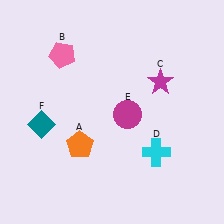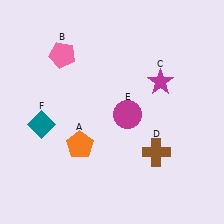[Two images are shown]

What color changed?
The cross (D) changed from cyan in Image 1 to brown in Image 2.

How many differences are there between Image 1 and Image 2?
There is 1 difference between the two images.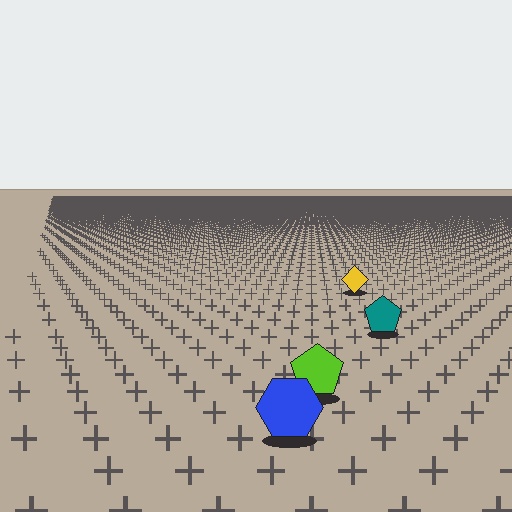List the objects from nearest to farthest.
From nearest to farthest: the blue hexagon, the lime pentagon, the teal pentagon, the yellow diamond.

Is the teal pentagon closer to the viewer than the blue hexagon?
No. The blue hexagon is closer — you can tell from the texture gradient: the ground texture is coarser near it.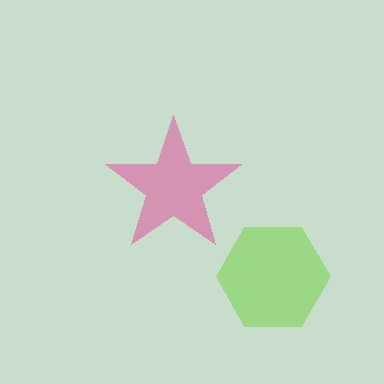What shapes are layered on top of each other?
The layered shapes are: a lime hexagon, a pink star.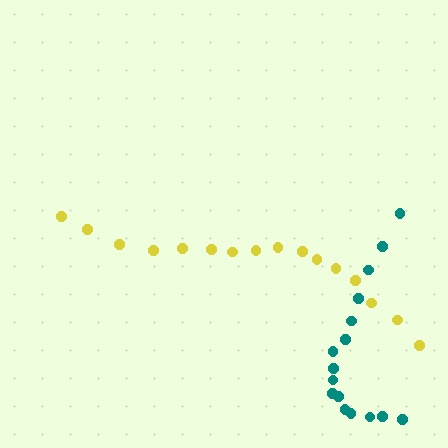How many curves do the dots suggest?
There are 2 distinct paths.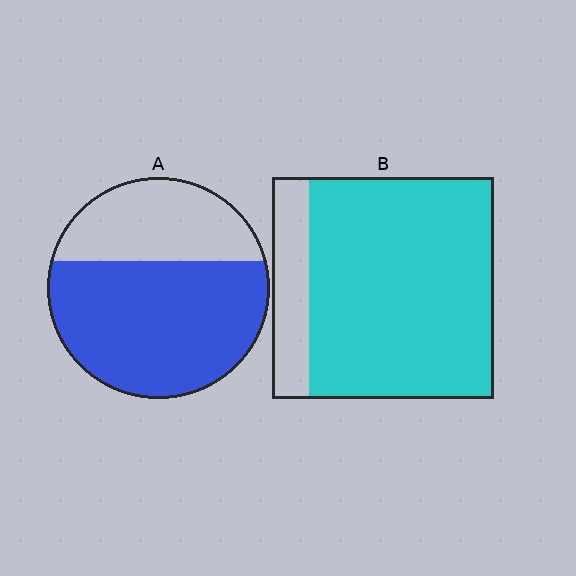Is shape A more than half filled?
Yes.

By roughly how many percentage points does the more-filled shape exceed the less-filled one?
By roughly 20 percentage points (B over A).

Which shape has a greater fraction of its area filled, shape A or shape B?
Shape B.